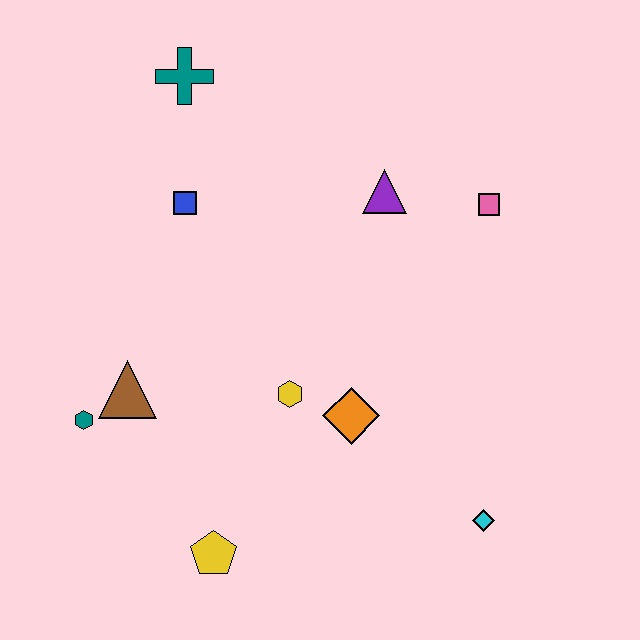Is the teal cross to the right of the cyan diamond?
No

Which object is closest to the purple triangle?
The pink square is closest to the purple triangle.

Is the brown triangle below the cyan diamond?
No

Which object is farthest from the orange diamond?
The teal cross is farthest from the orange diamond.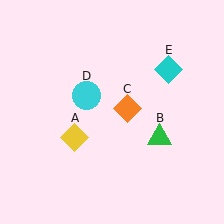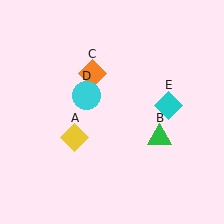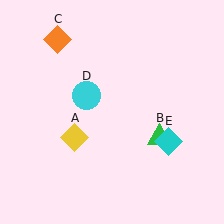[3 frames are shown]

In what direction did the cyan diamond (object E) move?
The cyan diamond (object E) moved down.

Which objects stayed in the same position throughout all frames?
Yellow diamond (object A) and green triangle (object B) and cyan circle (object D) remained stationary.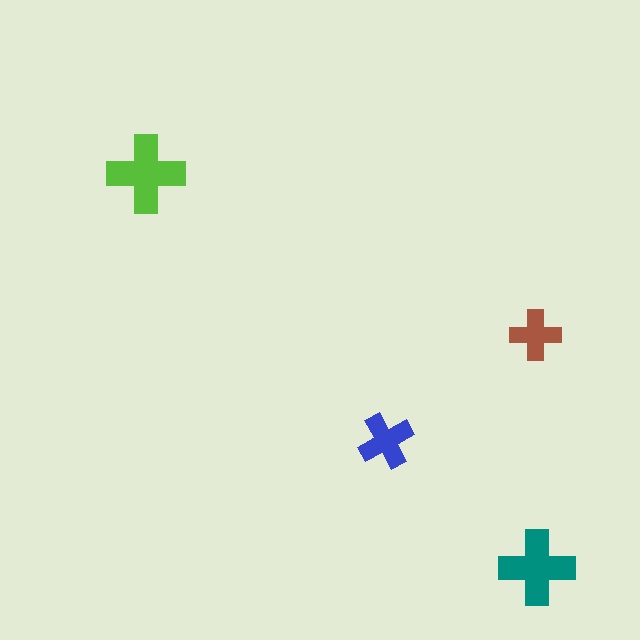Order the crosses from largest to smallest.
the lime one, the teal one, the blue one, the brown one.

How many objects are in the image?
There are 4 objects in the image.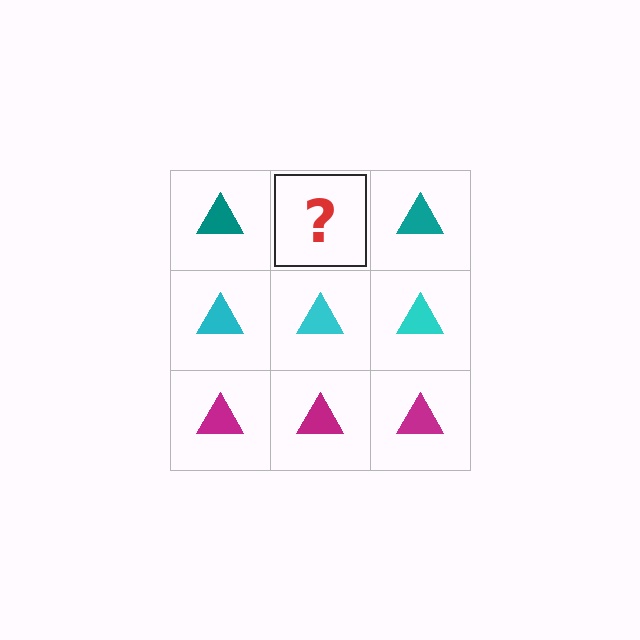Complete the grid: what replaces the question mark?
The question mark should be replaced with a teal triangle.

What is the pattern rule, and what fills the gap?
The rule is that each row has a consistent color. The gap should be filled with a teal triangle.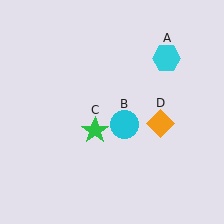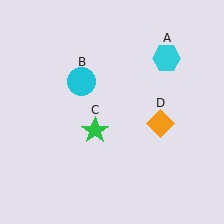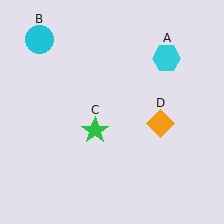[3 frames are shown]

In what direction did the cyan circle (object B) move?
The cyan circle (object B) moved up and to the left.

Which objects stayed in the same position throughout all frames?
Cyan hexagon (object A) and green star (object C) and orange diamond (object D) remained stationary.